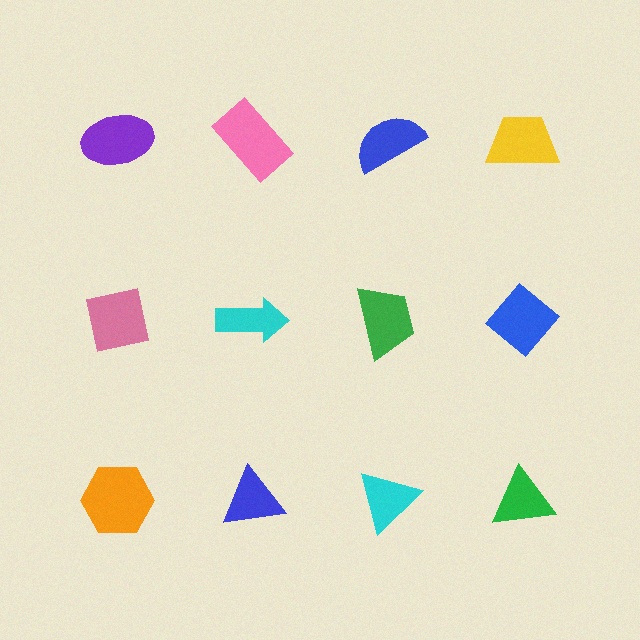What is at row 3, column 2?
A blue triangle.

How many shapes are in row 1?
4 shapes.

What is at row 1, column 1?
A purple ellipse.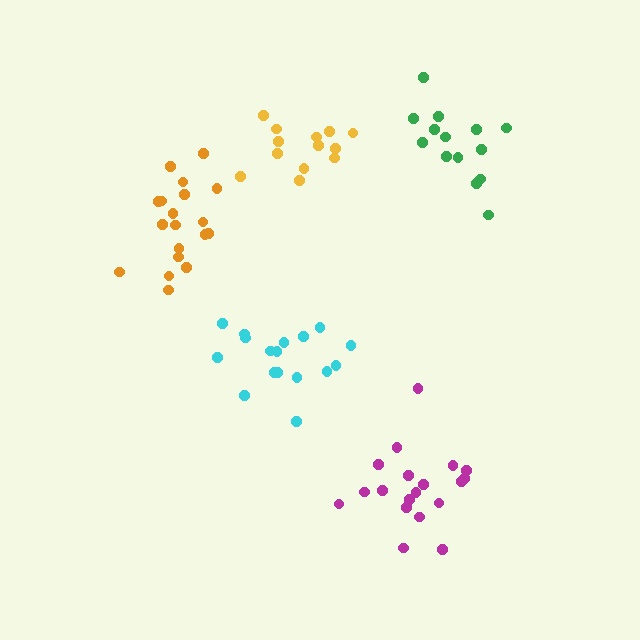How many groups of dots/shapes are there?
There are 5 groups.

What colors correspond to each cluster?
The clusters are colored: orange, magenta, cyan, green, yellow.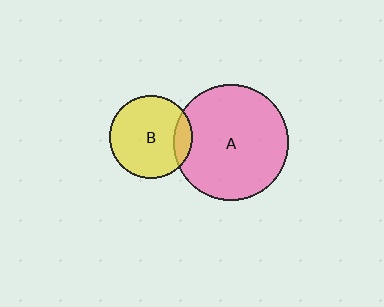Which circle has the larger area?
Circle A (pink).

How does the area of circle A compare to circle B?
Approximately 1.9 times.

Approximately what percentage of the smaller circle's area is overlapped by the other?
Approximately 15%.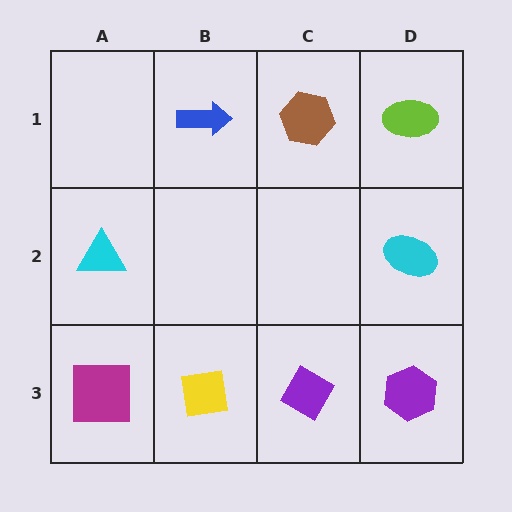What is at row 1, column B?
A blue arrow.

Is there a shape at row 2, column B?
No, that cell is empty.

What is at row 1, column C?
A brown hexagon.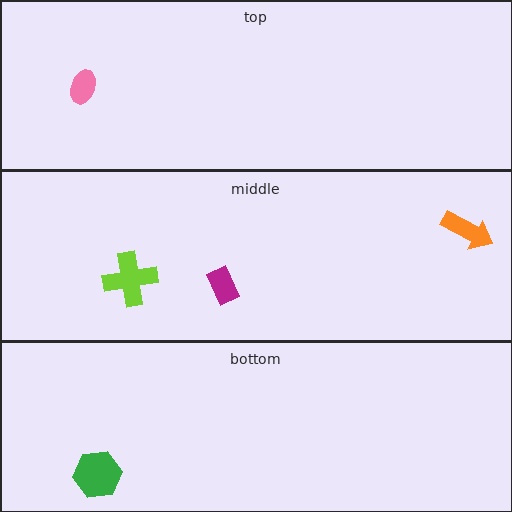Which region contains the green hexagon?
The bottom region.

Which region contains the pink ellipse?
The top region.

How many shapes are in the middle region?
3.